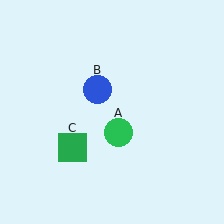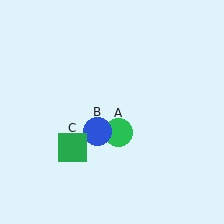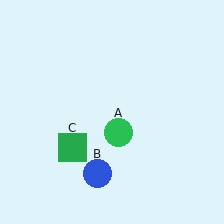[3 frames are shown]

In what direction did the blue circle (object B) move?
The blue circle (object B) moved down.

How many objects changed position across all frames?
1 object changed position: blue circle (object B).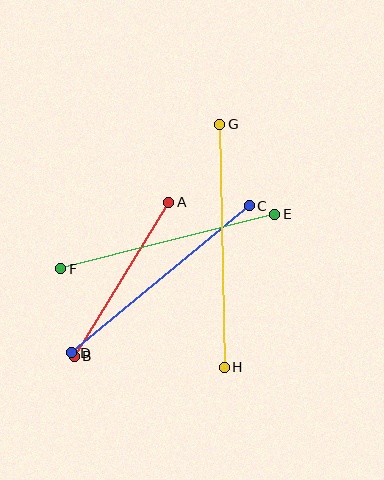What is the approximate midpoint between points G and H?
The midpoint is at approximately (222, 246) pixels.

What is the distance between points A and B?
The distance is approximately 180 pixels.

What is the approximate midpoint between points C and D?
The midpoint is at approximately (161, 279) pixels.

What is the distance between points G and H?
The distance is approximately 243 pixels.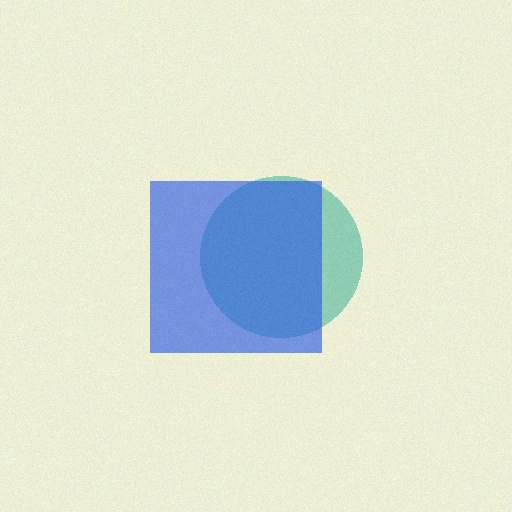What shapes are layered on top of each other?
The layered shapes are: a teal circle, a blue square.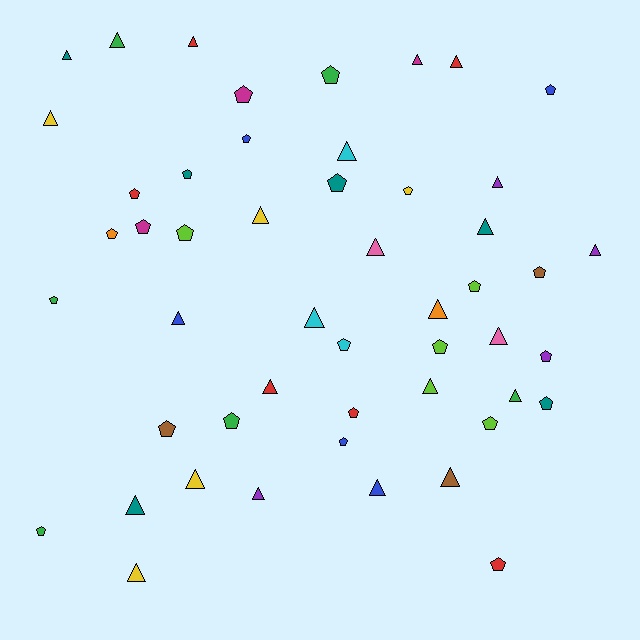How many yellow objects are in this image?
There are 5 yellow objects.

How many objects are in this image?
There are 50 objects.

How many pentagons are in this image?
There are 25 pentagons.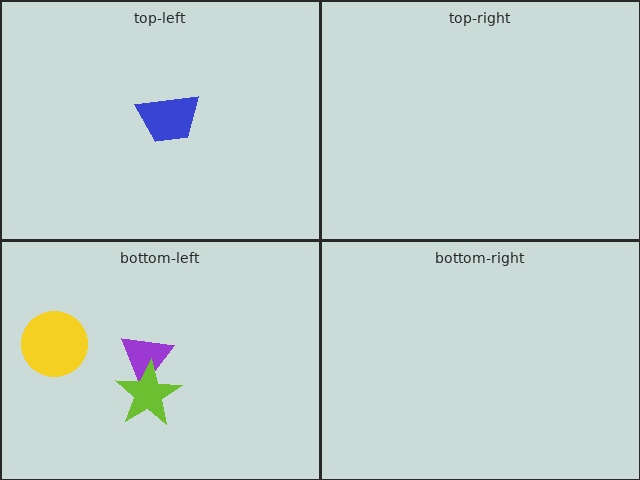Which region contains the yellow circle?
The bottom-left region.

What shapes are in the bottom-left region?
The yellow circle, the purple triangle, the lime star.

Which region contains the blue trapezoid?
The top-left region.